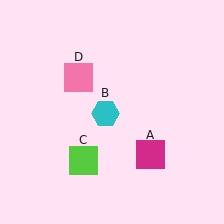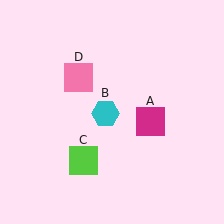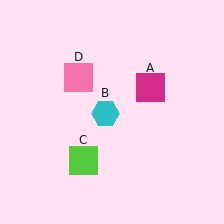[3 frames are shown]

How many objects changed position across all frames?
1 object changed position: magenta square (object A).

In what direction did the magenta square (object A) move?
The magenta square (object A) moved up.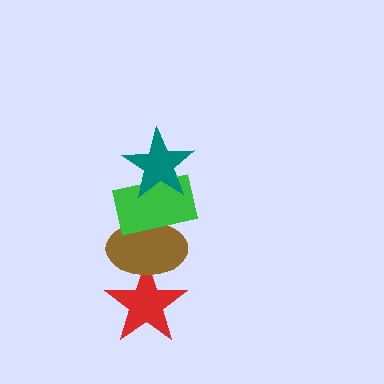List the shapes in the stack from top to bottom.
From top to bottom: the teal star, the green rectangle, the brown ellipse, the red star.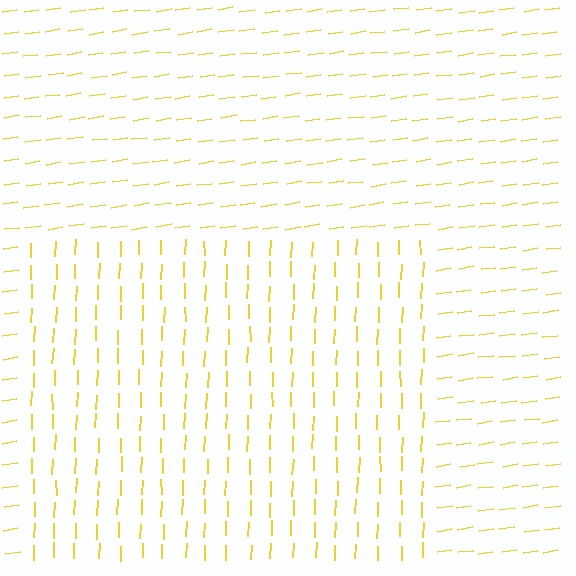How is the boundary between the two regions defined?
The boundary is defined purely by a change in line orientation (approximately 80 degrees difference). All lines are the same color and thickness.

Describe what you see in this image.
The image is filled with small yellow line segments. A rectangle region in the image has lines oriented differently from the surrounding lines, creating a visible texture boundary.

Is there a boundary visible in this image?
Yes, there is a texture boundary formed by a change in line orientation.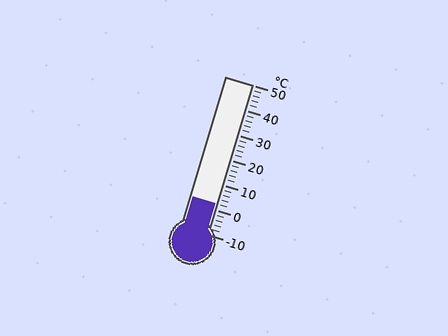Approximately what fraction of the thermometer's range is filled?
The thermometer is filled to approximately 20% of its range.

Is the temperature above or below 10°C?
The temperature is below 10°C.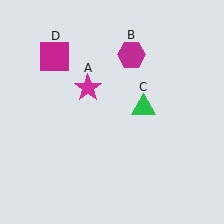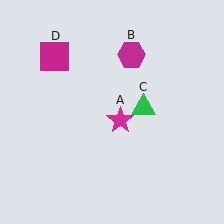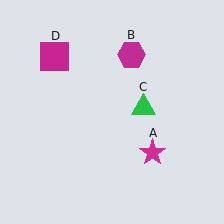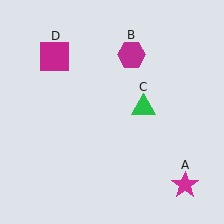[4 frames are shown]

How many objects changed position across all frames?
1 object changed position: magenta star (object A).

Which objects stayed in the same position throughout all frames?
Magenta hexagon (object B) and green triangle (object C) and magenta square (object D) remained stationary.